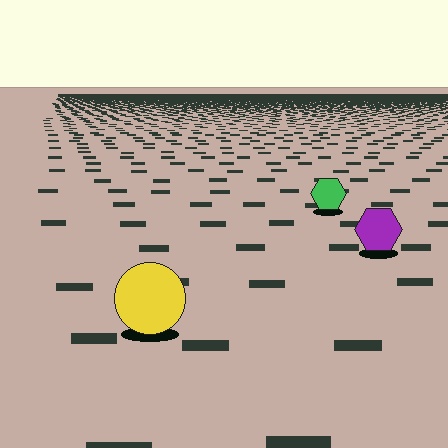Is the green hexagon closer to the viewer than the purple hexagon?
No. The purple hexagon is closer — you can tell from the texture gradient: the ground texture is coarser near it.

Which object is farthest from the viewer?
The green hexagon is farthest from the viewer. It appears smaller and the ground texture around it is denser.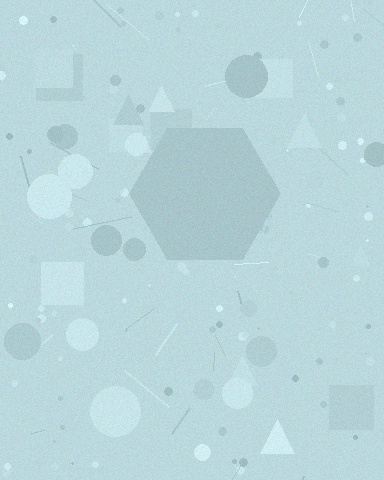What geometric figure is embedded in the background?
A hexagon is embedded in the background.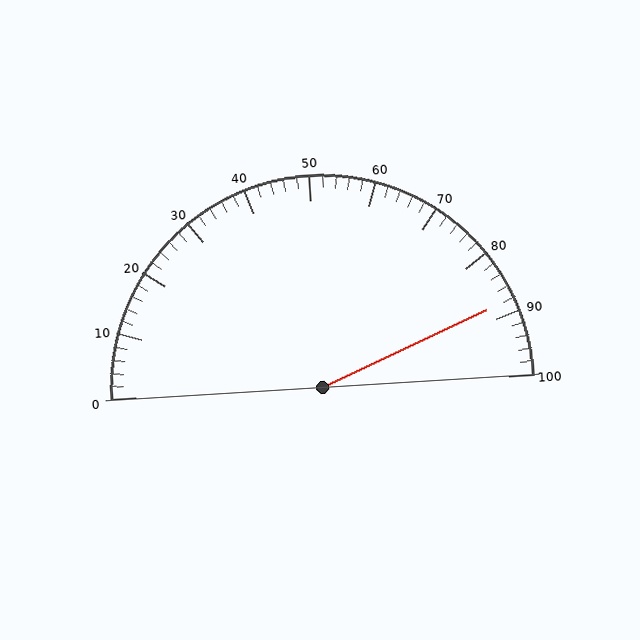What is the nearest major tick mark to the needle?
The nearest major tick mark is 90.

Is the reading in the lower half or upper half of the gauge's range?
The reading is in the upper half of the range (0 to 100).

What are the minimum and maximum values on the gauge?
The gauge ranges from 0 to 100.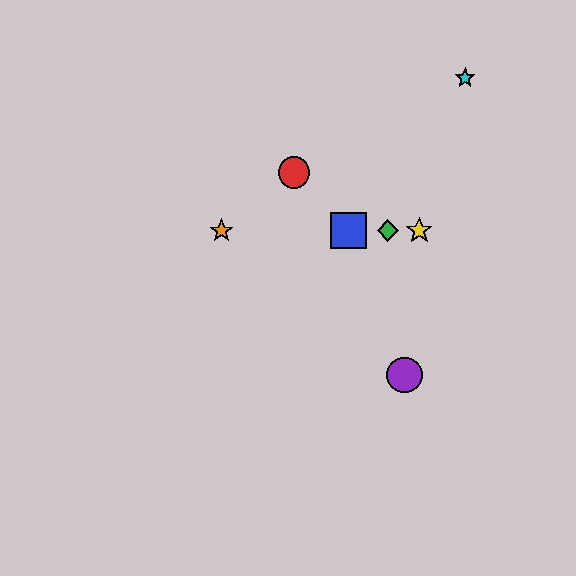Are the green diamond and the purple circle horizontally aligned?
No, the green diamond is at y≈231 and the purple circle is at y≈375.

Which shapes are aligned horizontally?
The blue square, the green diamond, the yellow star, the orange star are aligned horizontally.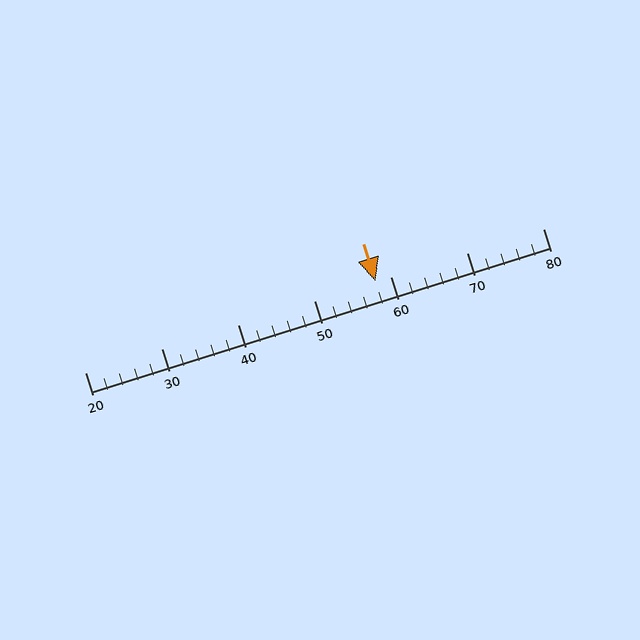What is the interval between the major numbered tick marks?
The major tick marks are spaced 10 units apart.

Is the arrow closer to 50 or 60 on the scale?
The arrow is closer to 60.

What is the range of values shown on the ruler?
The ruler shows values from 20 to 80.